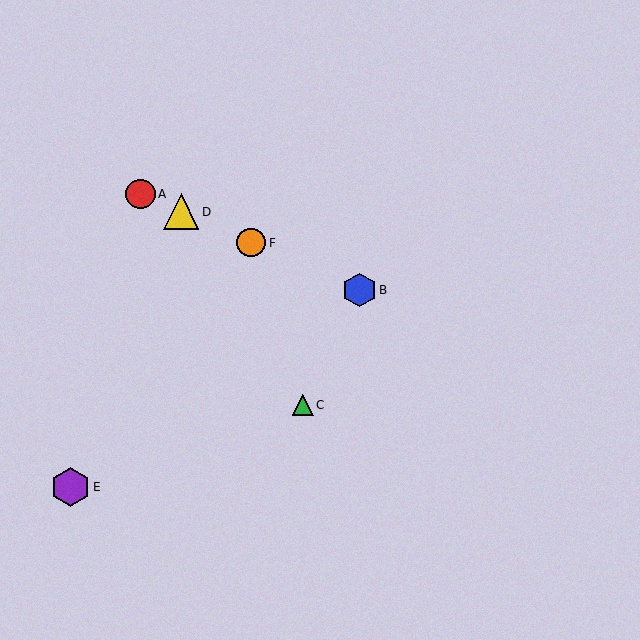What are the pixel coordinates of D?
Object D is at (181, 212).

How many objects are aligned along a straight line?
4 objects (A, B, D, F) are aligned along a straight line.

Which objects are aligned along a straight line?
Objects A, B, D, F are aligned along a straight line.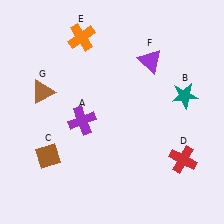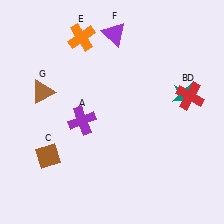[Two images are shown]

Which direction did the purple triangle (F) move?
The purple triangle (F) moved left.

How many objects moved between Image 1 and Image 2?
2 objects moved between the two images.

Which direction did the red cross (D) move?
The red cross (D) moved up.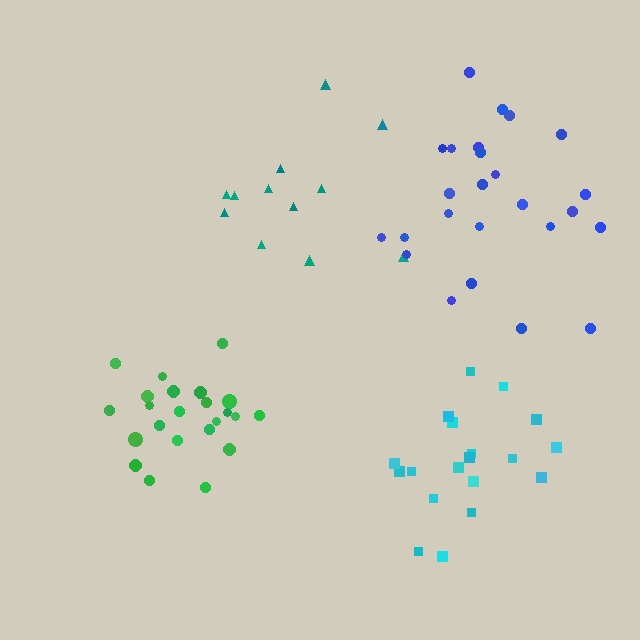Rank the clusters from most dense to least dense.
green, cyan, blue, teal.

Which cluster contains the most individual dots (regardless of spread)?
Blue (25).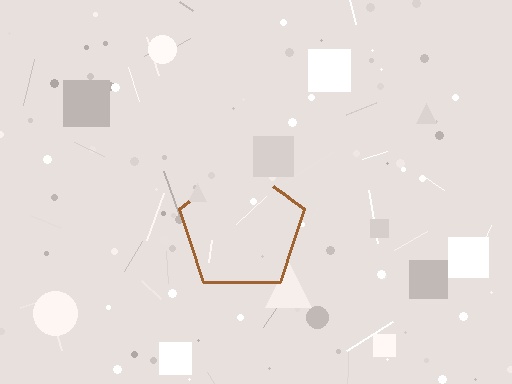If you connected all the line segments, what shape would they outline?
They would outline a pentagon.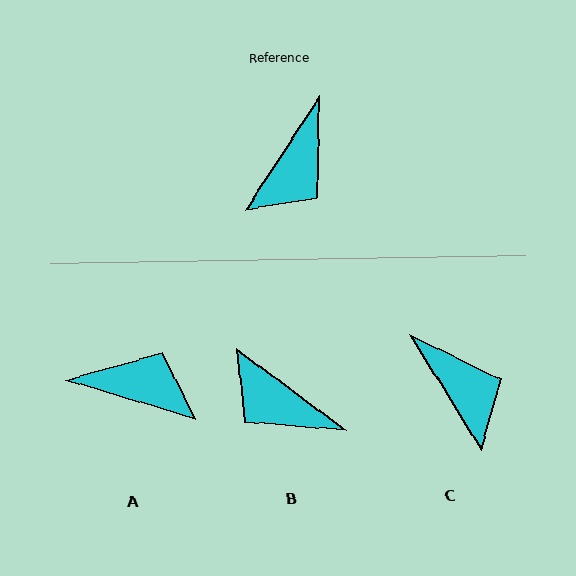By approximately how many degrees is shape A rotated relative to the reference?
Approximately 106 degrees counter-clockwise.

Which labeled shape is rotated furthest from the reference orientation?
A, about 106 degrees away.